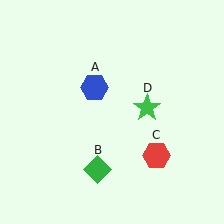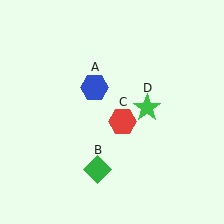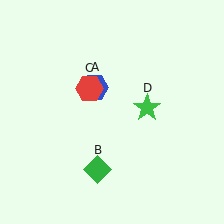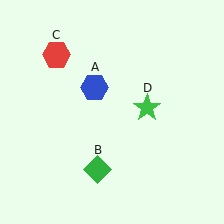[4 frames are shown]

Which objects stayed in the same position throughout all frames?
Blue hexagon (object A) and green diamond (object B) and green star (object D) remained stationary.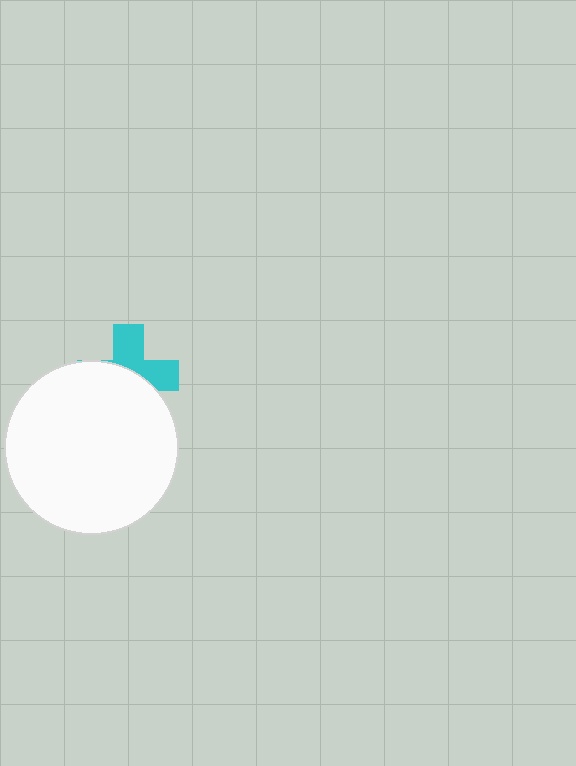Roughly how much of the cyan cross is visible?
About half of it is visible (roughly 45%).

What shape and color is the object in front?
The object in front is a white circle.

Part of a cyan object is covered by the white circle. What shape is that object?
It is a cross.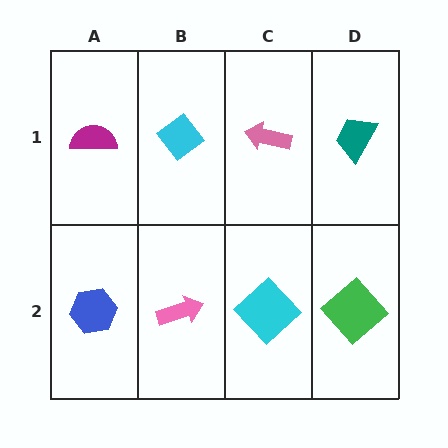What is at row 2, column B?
A pink arrow.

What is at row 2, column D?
A green diamond.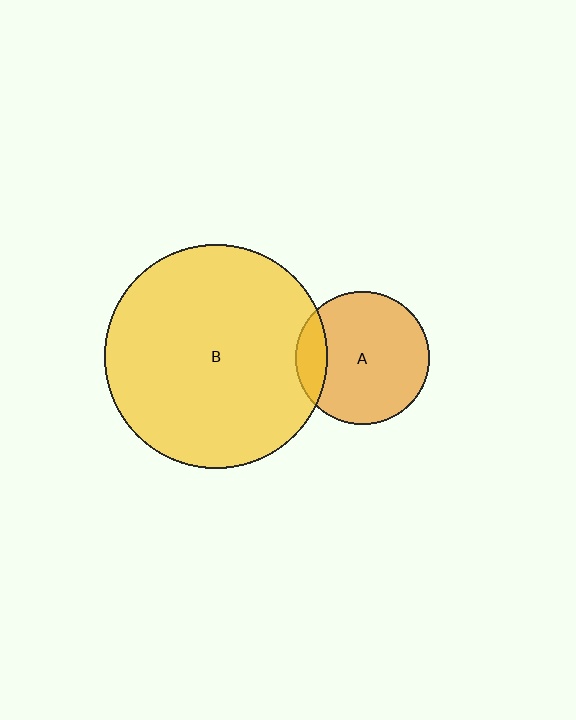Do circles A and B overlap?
Yes.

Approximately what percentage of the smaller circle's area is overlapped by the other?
Approximately 15%.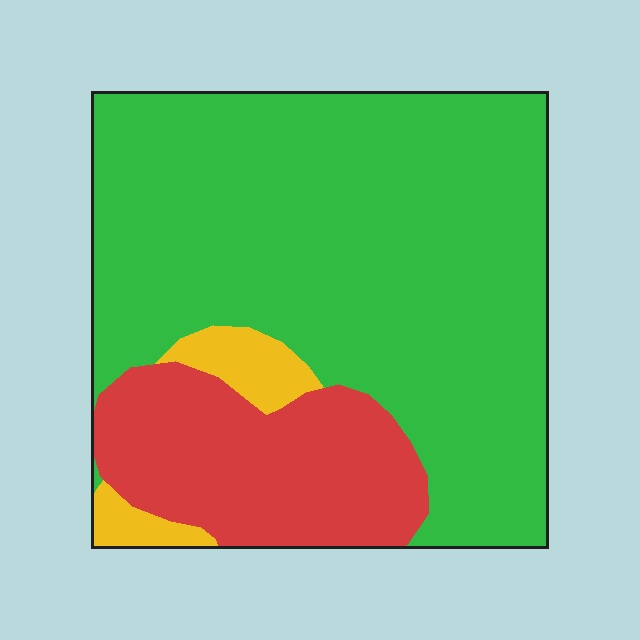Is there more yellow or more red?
Red.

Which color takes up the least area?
Yellow, at roughly 5%.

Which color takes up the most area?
Green, at roughly 70%.